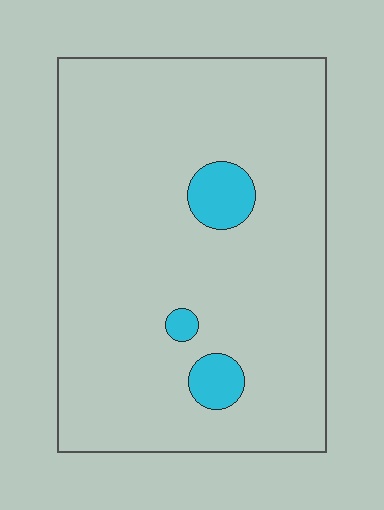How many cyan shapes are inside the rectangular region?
3.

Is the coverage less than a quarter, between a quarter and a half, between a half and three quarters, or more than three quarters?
Less than a quarter.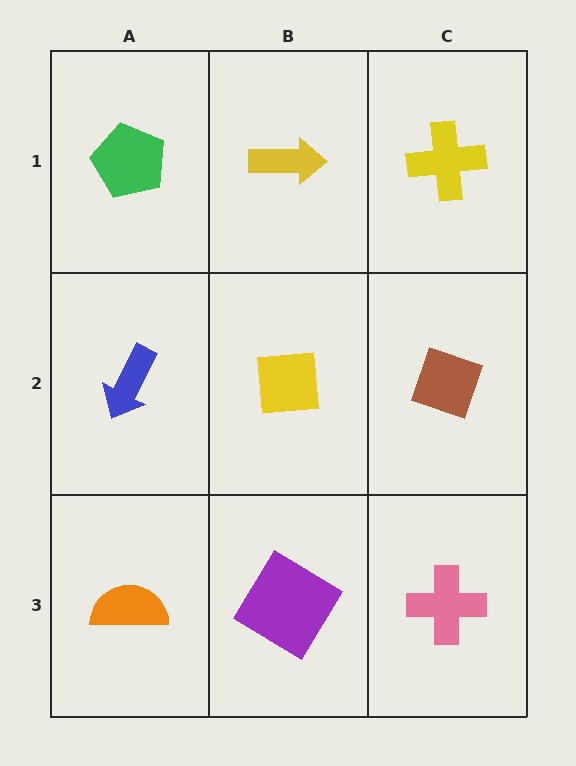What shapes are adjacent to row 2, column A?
A green pentagon (row 1, column A), an orange semicircle (row 3, column A), a yellow square (row 2, column B).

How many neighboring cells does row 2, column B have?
4.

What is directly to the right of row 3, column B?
A pink cross.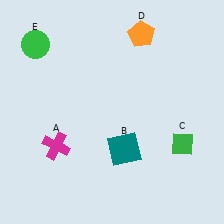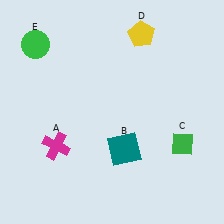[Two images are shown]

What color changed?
The pentagon (D) changed from orange in Image 1 to yellow in Image 2.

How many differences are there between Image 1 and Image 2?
There is 1 difference between the two images.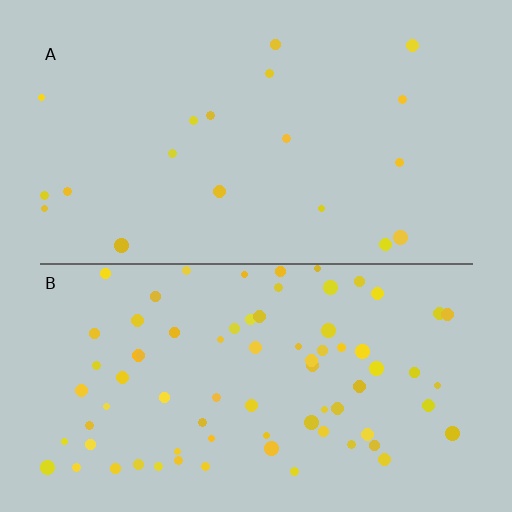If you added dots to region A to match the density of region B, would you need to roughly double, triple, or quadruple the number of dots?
Approximately quadruple.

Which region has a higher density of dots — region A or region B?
B (the bottom).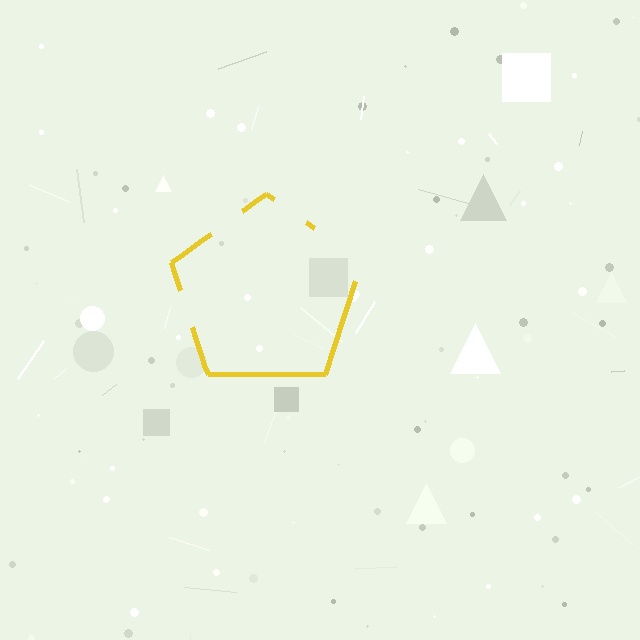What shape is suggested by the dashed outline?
The dashed outline suggests a pentagon.